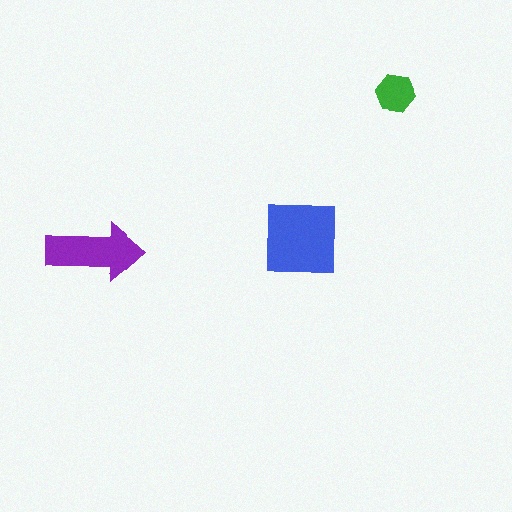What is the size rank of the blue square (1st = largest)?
1st.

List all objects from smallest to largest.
The green hexagon, the purple arrow, the blue square.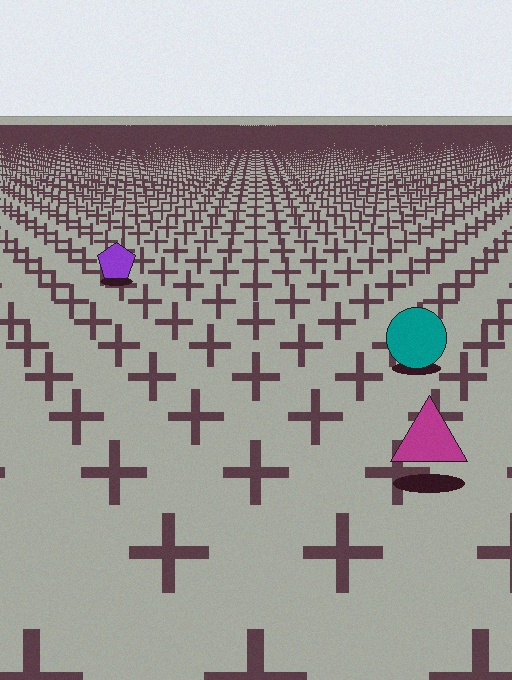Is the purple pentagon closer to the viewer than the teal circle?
No. The teal circle is closer — you can tell from the texture gradient: the ground texture is coarser near it.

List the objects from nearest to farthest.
From nearest to farthest: the magenta triangle, the teal circle, the purple pentagon.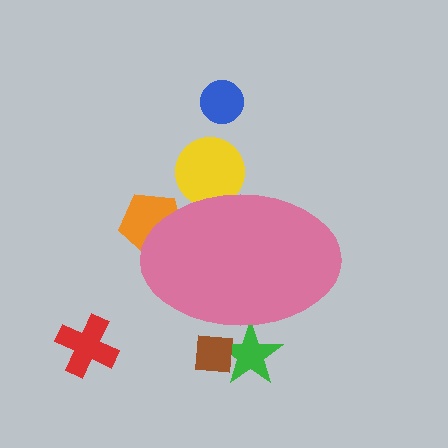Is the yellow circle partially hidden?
Yes, the yellow circle is partially hidden behind the pink ellipse.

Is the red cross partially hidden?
No, the red cross is fully visible.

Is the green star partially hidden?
Yes, the green star is partially hidden behind the pink ellipse.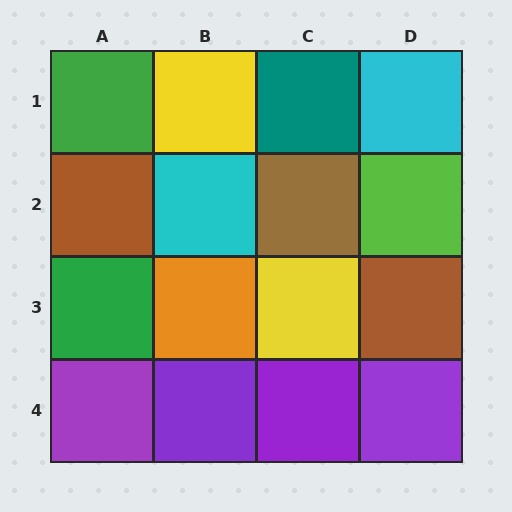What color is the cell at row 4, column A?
Purple.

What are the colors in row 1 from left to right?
Green, yellow, teal, cyan.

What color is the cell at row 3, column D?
Brown.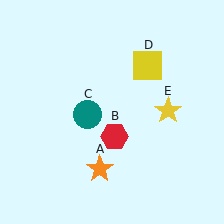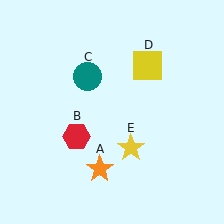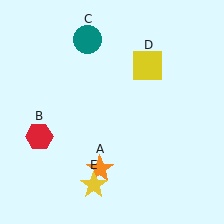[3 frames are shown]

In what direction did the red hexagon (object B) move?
The red hexagon (object B) moved left.